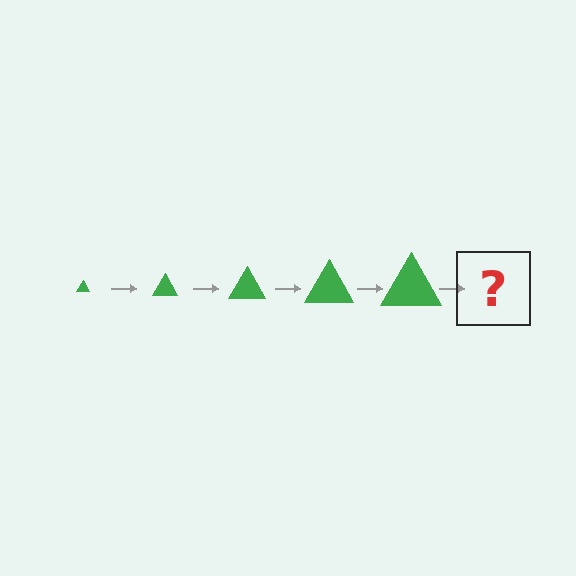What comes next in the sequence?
The next element should be a green triangle, larger than the previous one.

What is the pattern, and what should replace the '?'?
The pattern is that the triangle gets progressively larger each step. The '?' should be a green triangle, larger than the previous one.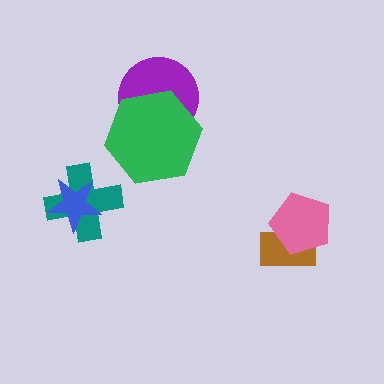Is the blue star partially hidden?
No, no other shape covers it.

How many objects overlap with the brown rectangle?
1 object overlaps with the brown rectangle.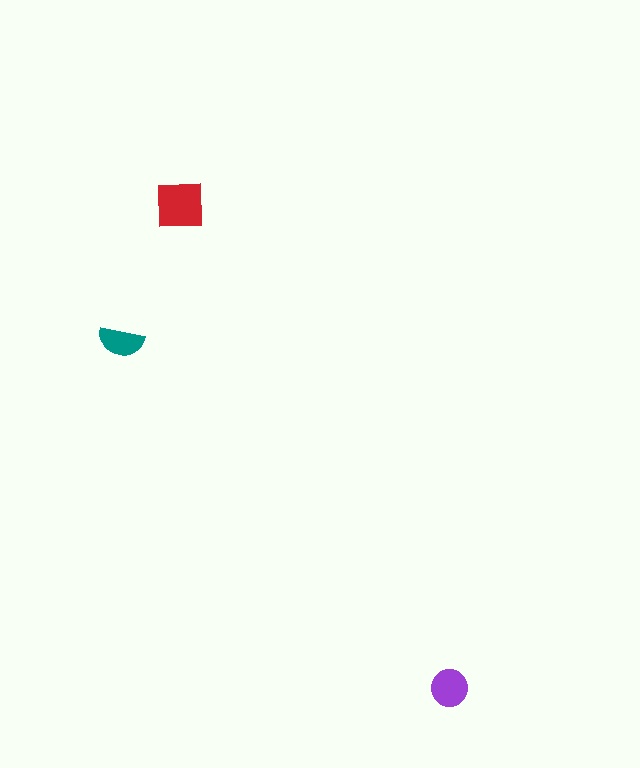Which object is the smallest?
The teal semicircle.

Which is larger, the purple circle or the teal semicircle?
The purple circle.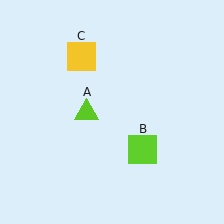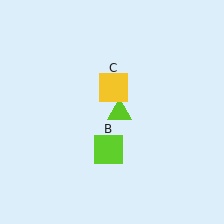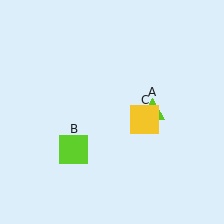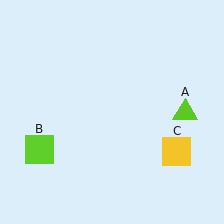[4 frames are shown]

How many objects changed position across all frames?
3 objects changed position: lime triangle (object A), lime square (object B), yellow square (object C).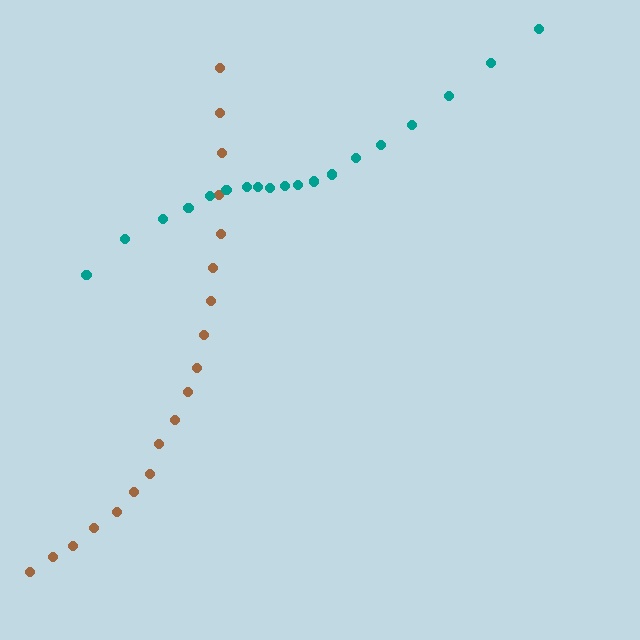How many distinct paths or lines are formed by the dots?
There are 2 distinct paths.